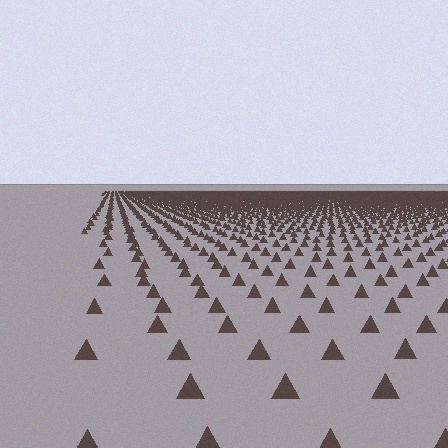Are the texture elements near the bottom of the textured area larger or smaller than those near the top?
Larger. Near the bottom, elements are closer to the viewer and appear at a bigger on-screen size.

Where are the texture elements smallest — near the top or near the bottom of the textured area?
Near the top.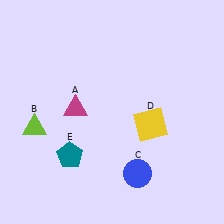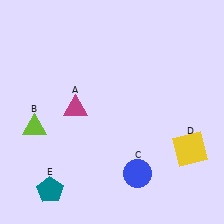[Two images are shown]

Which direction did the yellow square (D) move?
The yellow square (D) moved right.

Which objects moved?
The objects that moved are: the yellow square (D), the teal pentagon (E).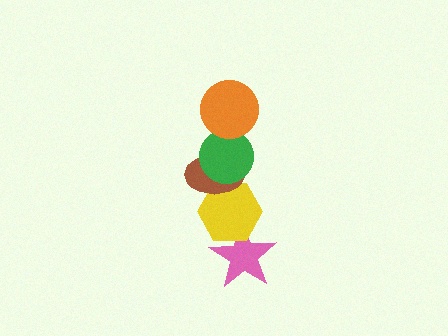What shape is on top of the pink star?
The yellow hexagon is on top of the pink star.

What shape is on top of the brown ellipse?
The green circle is on top of the brown ellipse.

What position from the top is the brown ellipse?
The brown ellipse is 3rd from the top.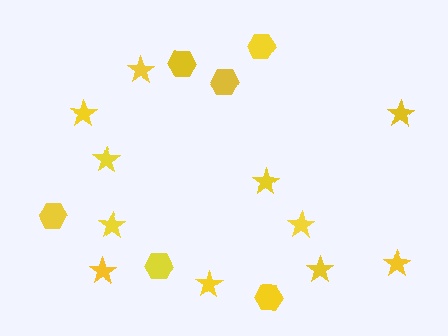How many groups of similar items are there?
There are 2 groups: one group of hexagons (6) and one group of stars (11).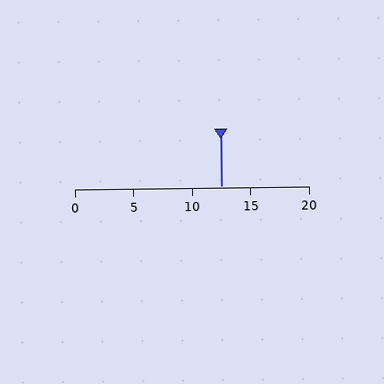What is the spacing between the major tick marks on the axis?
The major ticks are spaced 5 apart.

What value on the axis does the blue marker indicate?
The marker indicates approximately 12.5.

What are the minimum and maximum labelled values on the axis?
The axis runs from 0 to 20.